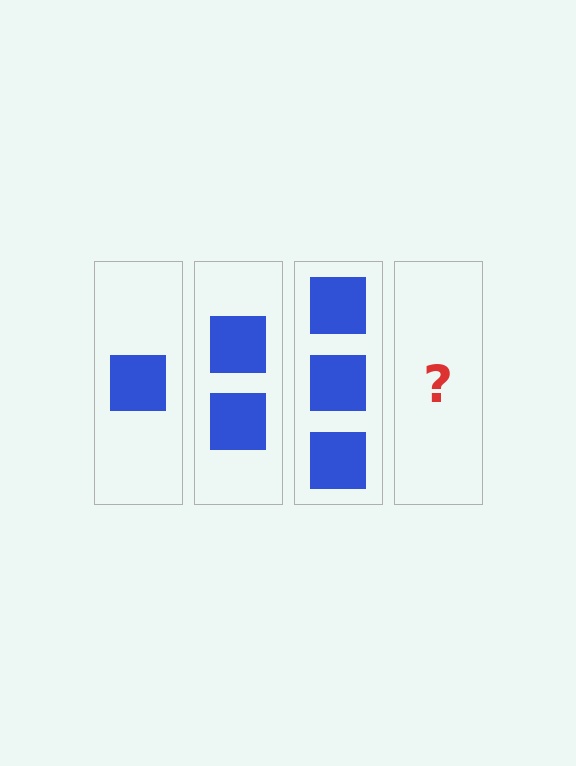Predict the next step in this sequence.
The next step is 4 squares.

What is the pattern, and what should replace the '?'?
The pattern is that each step adds one more square. The '?' should be 4 squares.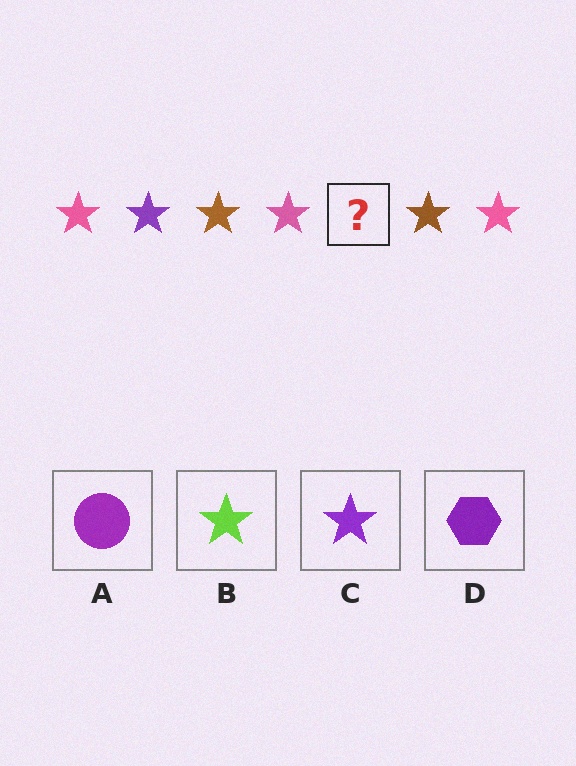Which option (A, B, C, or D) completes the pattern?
C.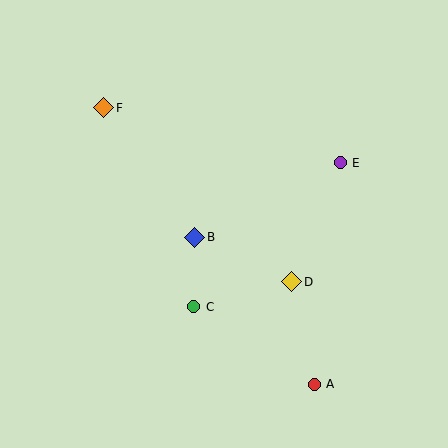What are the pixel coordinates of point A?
Point A is at (314, 384).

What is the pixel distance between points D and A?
The distance between D and A is 105 pixels.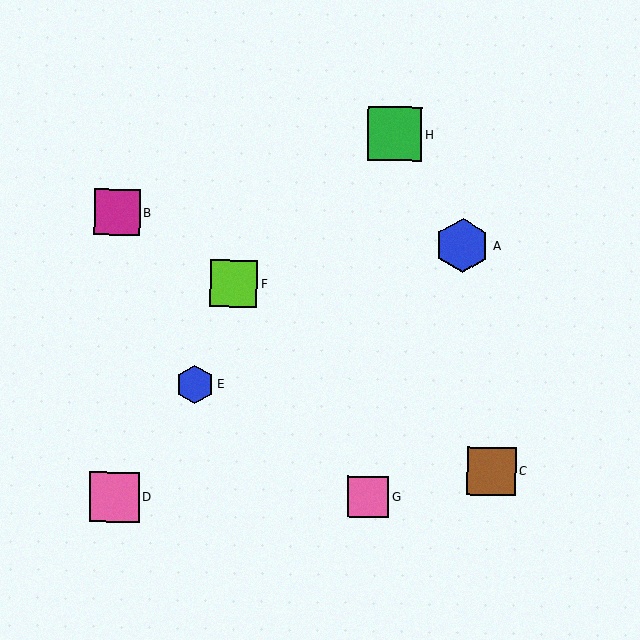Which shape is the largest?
The blue hexagon (labeled A) is the largest.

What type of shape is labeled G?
Shape G is a pink square.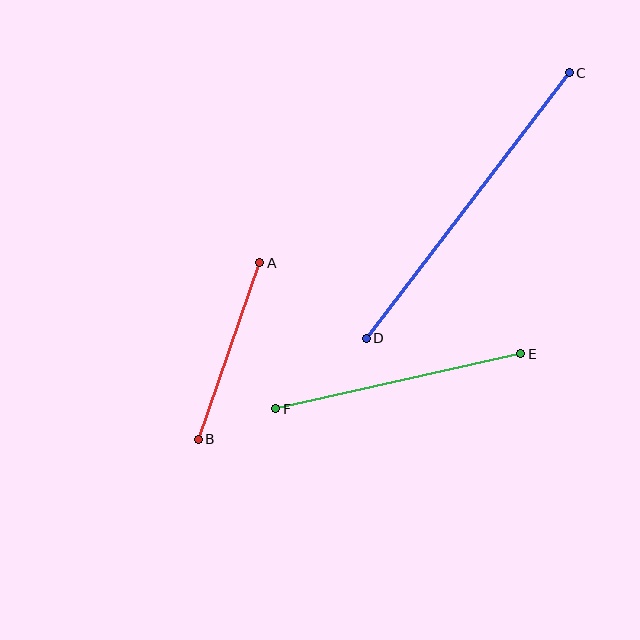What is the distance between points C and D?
The distance is approximately 334 pixels.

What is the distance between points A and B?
The distance is approximately 187 pixels.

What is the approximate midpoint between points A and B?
The midpoint is at approximately (229, 351) pixels.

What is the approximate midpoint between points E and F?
The midpoint is at approximately (398, 381) pixels.